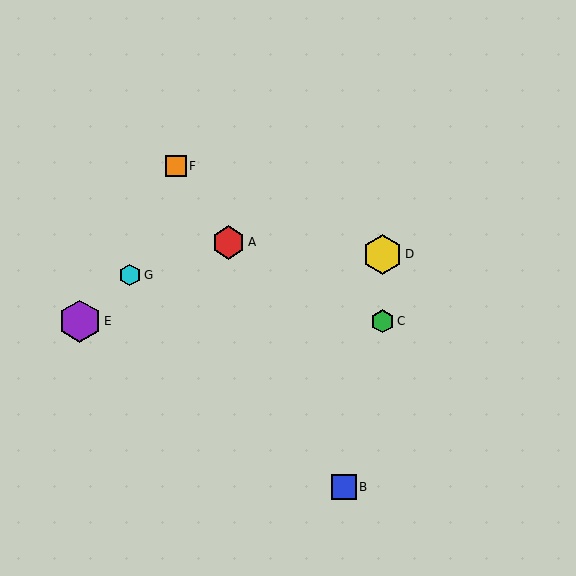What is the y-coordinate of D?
Object D is at y≈254.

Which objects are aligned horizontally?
Objects C, E are aligned horizontally.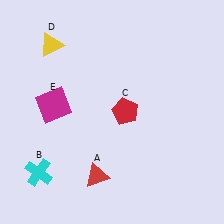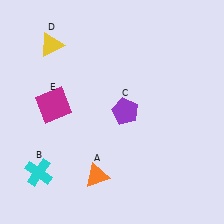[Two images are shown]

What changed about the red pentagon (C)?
In Image 1, C is red. In Image 2, it changed to purple.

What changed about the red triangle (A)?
In Image 1, A is red. In Image 2, it changed to orange.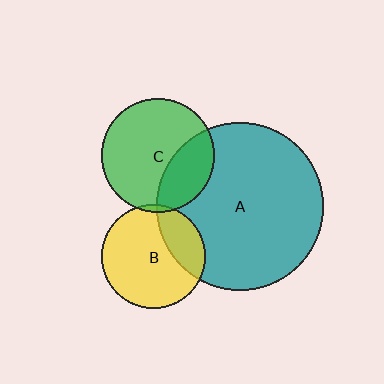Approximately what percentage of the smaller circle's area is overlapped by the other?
Approximately 5%.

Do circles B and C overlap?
Yes.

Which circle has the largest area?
Circle A (teal).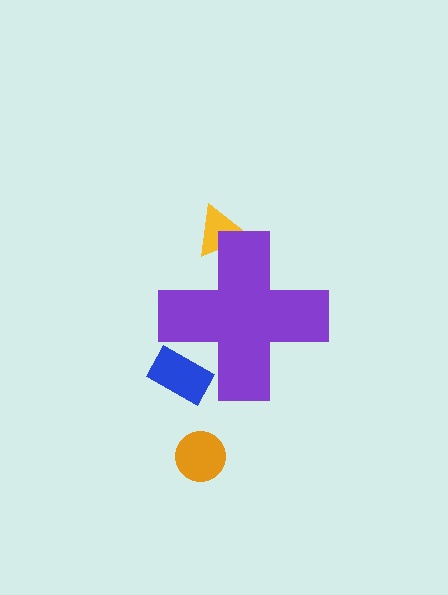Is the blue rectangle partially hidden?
Yes, the blue rectangle is partially hidden behind the purple cross.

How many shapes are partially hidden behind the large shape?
2 shapes are partially hidden.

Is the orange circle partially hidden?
No, the orange circle is fully visible.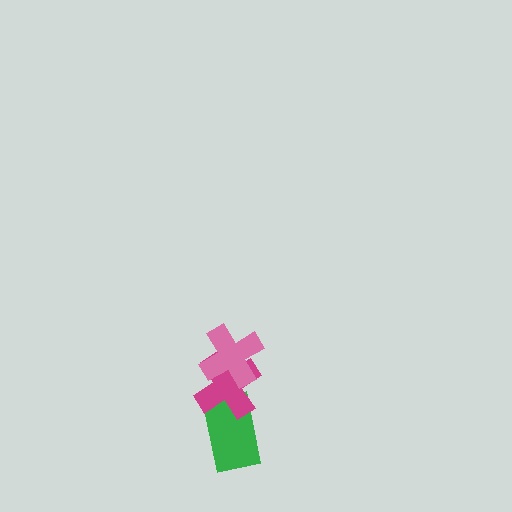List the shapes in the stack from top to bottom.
From top to bottom: the pink cross, the magenta cross, the green rectangle.